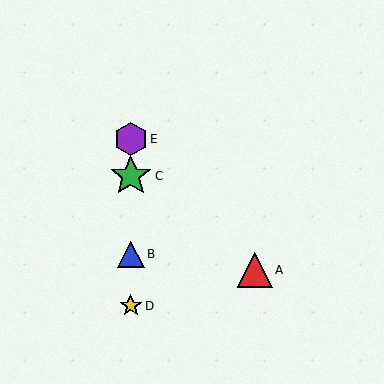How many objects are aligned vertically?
4 objects (B, C, D, E) are aligned vertically.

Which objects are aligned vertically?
Objects B, C, D, E are aligned vertically.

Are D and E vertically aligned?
Yes, both are at x≈131.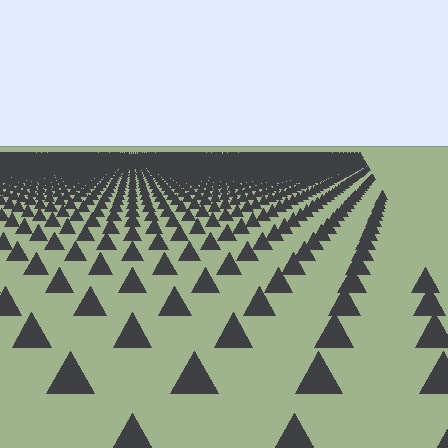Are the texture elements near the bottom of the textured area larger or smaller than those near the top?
Larger. Near the bottom, elements are closer to the viewer and appear at a bigger on-screen size.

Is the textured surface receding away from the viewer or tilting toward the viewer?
The surface is receding away from the viewer. Texture elements get smaller and denser toward the top.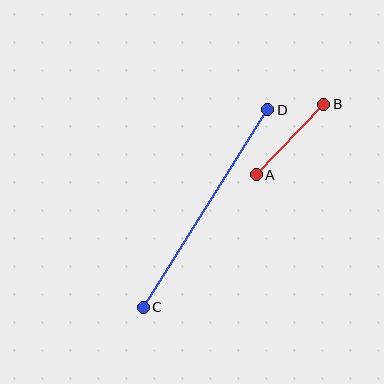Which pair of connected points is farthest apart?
Points C and D are farthest apart.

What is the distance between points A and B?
The distance is approximately 98 pixels.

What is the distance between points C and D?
The distance is approximately 233 pixels.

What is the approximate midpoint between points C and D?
The midpoint is at approximately (205, 208) pixels.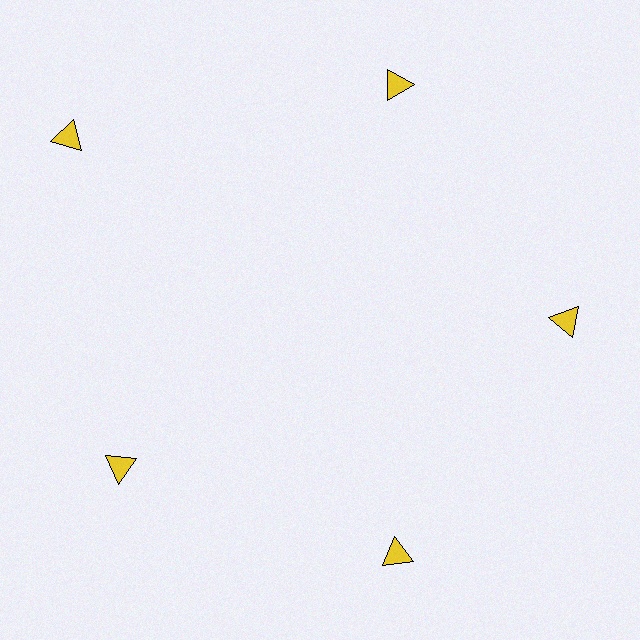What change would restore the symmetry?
The symmetry would be restored by moving it inward, back onto the ring so that all 5 triangles sit at equal angles and equal distance from the center.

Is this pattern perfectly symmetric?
No. The 5 yellow triangles are arranged in a ring, but one element near the 10 o'clock position is pushed outward from the center, breaking the 5-fold rotational symmetry.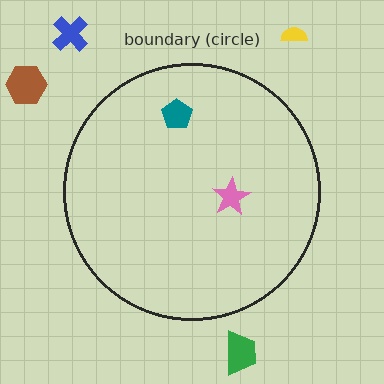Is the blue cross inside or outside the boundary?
Outside.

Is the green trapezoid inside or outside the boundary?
Outside.